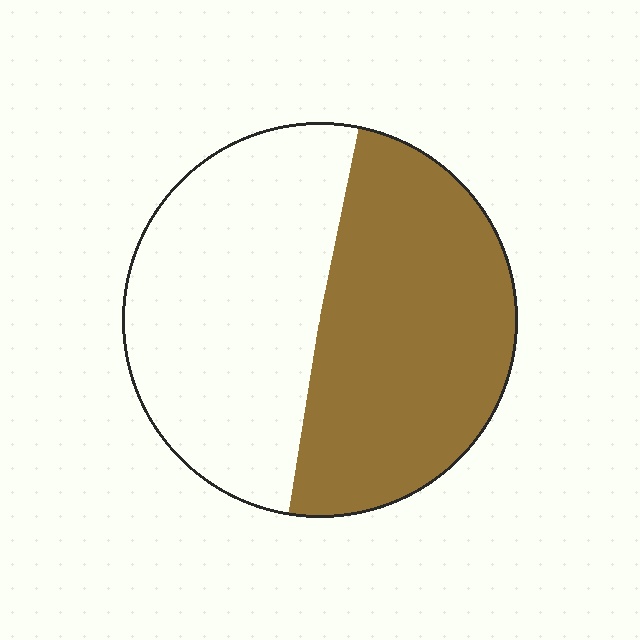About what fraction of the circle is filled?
About one half (1/2).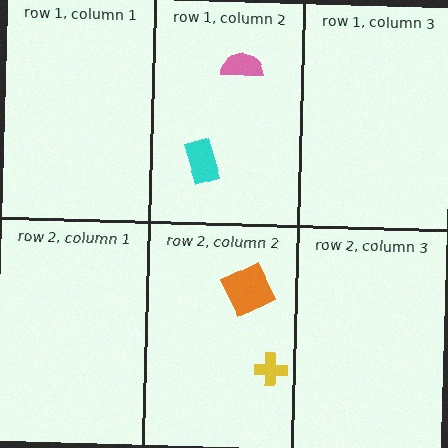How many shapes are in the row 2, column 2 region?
2.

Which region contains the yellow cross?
The row 2, column 2 region.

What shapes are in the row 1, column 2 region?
The pink semicircle, the cyan rectangle.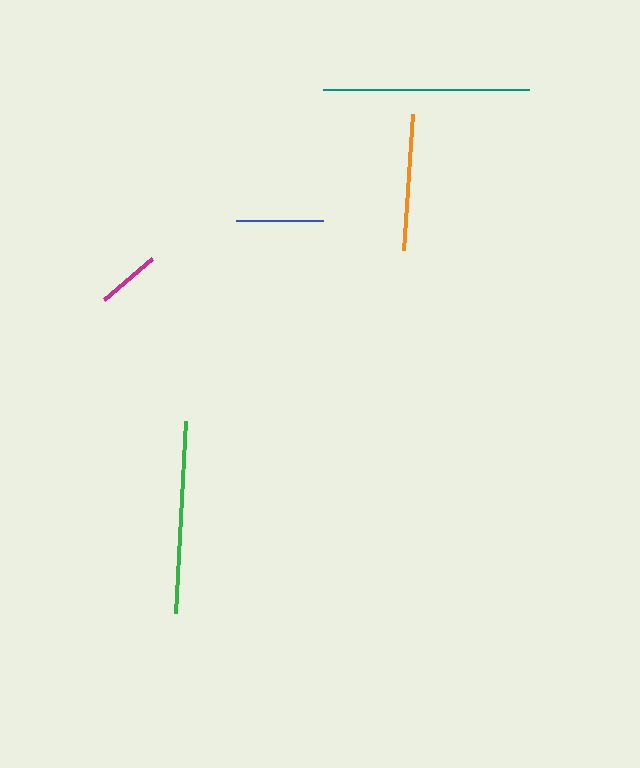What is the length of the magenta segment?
The magenta segment is approximately 63 pixels long.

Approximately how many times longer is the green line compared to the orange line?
The green line is approximately 1.4 times the length of the orange line.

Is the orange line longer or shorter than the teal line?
The teal line is longer than the orange line.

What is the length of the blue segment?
The blue segment is approximately 87 pixels long.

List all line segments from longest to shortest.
From longest to shortest: teal, green, orange, blue, magenta.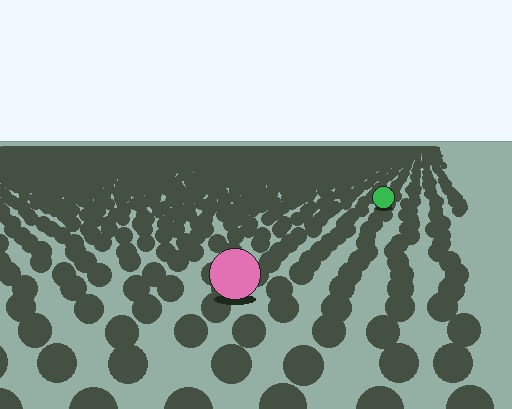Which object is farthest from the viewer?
The green circle is farthest from the viewer. It appears smaller and the ground texture around it is denser.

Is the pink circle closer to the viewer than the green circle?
Yes. The pink circle is closer — you can tell from the texture gradient: the ground texture is coarser near it.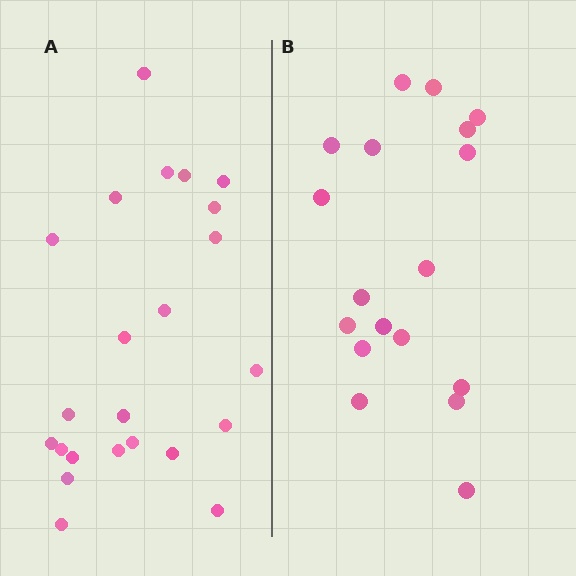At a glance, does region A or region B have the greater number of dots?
Region A (the left region) has more dots.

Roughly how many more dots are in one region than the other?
Region A has about 5 more dots than region B.